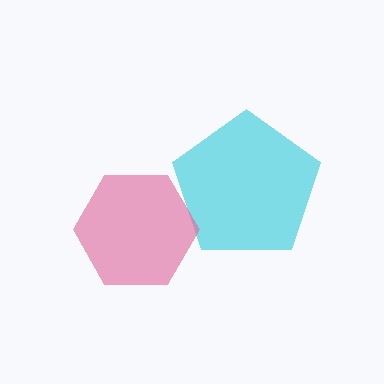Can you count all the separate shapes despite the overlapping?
Yes, there are 2 separate shapes.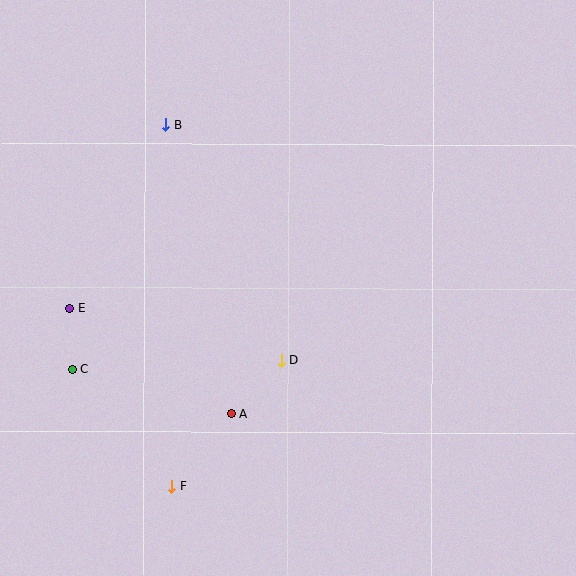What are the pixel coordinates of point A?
Point A is at (232, 414).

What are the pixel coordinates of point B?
Point B is at (166, 125).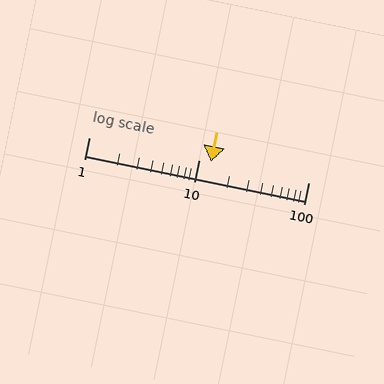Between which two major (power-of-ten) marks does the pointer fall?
The pointer is between 10 and 100.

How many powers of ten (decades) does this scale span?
The scale spans 2 decades, from 1 to 100.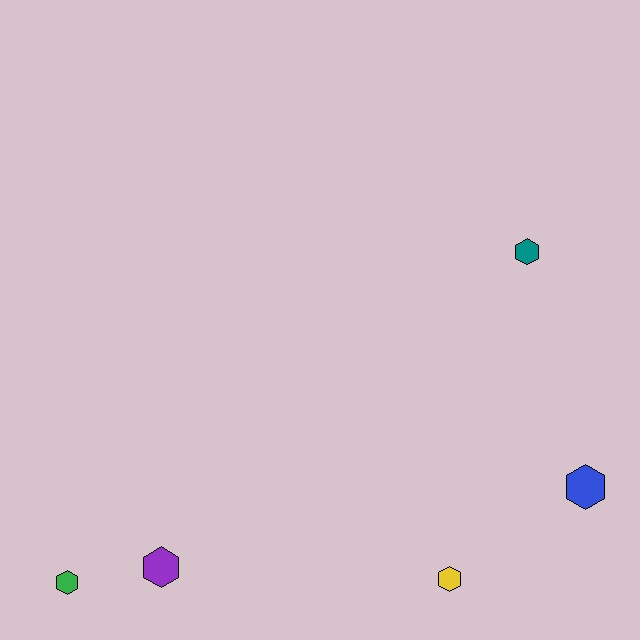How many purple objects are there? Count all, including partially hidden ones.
There is 1 purple object.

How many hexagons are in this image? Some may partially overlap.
There are 5 hexagons.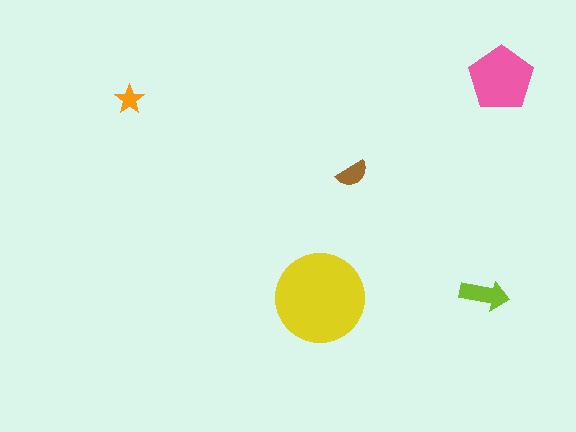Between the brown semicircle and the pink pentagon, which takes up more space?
The pink pentagon.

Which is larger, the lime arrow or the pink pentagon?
The pink pentagon.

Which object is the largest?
The yellow circle.